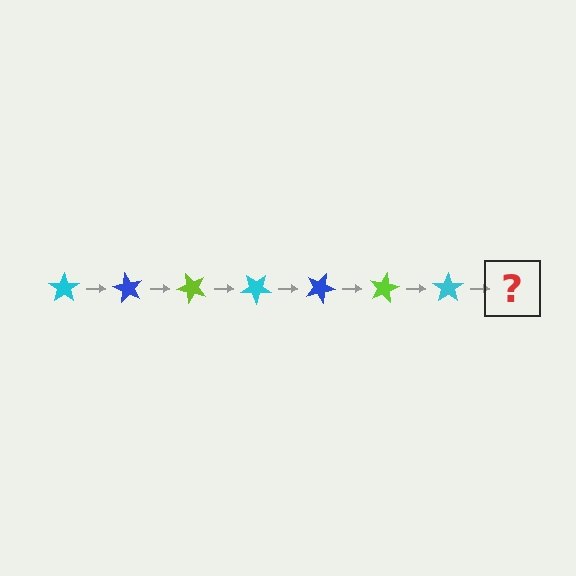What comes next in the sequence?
The next element should be a blue star, rotated 420 degrees from the start.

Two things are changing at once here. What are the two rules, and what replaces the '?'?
The two rules are that it rotates 60 degrees each step and the color cycles through cyan, blue, and lime. The '?' should be a blue star, rotated 420 degrees from the start.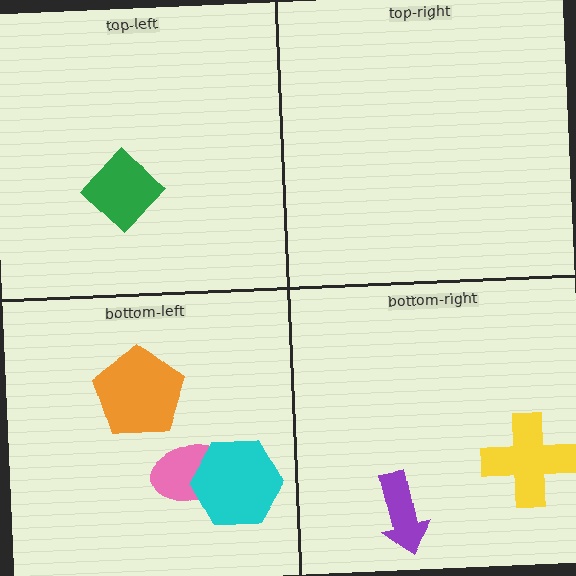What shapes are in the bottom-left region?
The pink ellipse, the orange pentagon, the cyan hexagon.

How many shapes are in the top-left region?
1.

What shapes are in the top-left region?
The green diamond.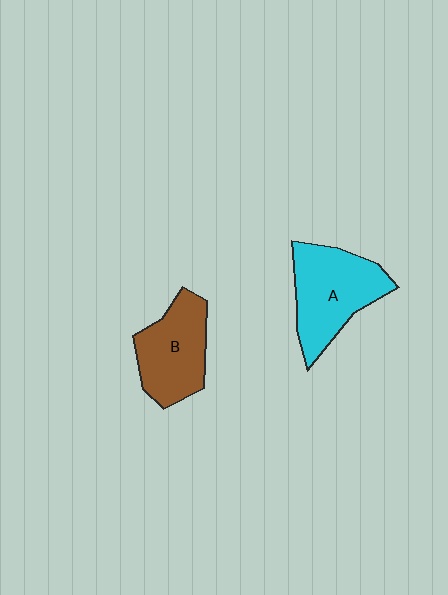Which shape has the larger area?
Shape A (cyan).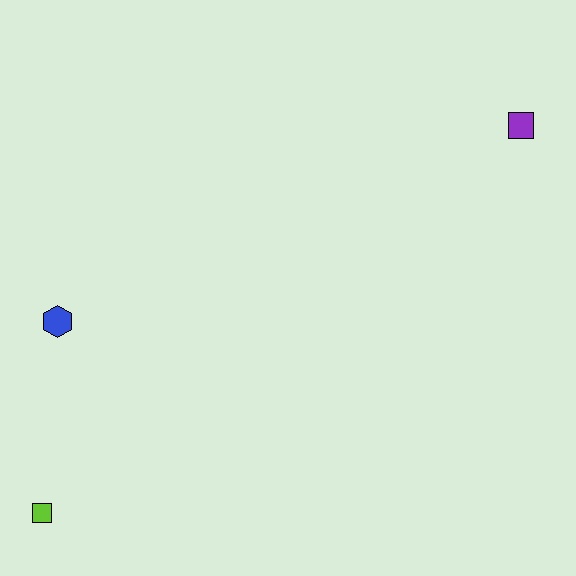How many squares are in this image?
There are 2 squares.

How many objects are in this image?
There are 3 objects.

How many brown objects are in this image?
There are no brown objects.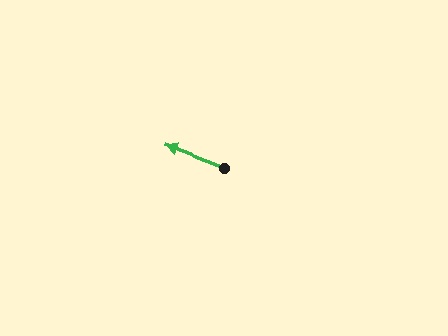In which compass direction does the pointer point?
West.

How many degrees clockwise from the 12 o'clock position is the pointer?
Approximately 291 degrees.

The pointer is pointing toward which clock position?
Roughly 10 o'clock.